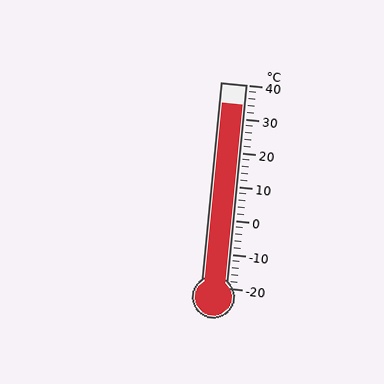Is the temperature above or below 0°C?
The temperature is above 0°C.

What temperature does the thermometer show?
The thermometer shows approximately 34°C.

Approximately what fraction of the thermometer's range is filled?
The thermometer is filled to approximately 90% of its range.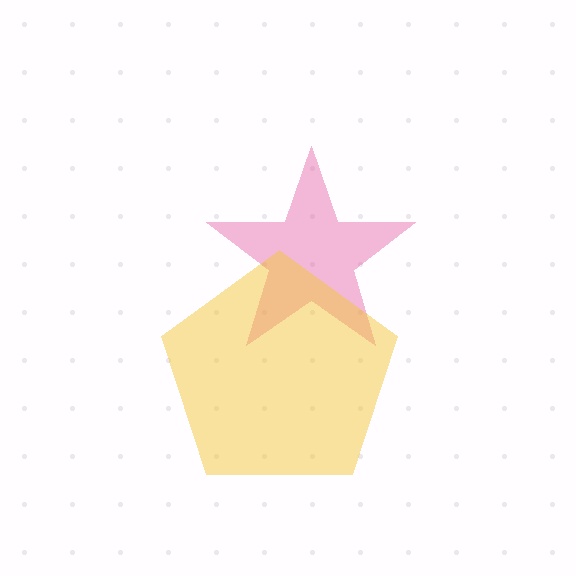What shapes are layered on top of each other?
The layered shapes are: a pink star, a yellow pentagon.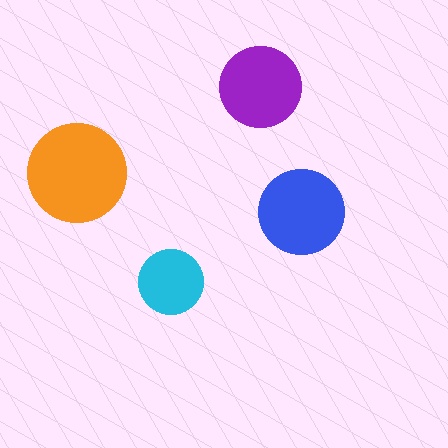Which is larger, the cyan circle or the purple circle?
The purple one.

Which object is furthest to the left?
The orange circle is leftmost.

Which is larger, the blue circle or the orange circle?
The orange one.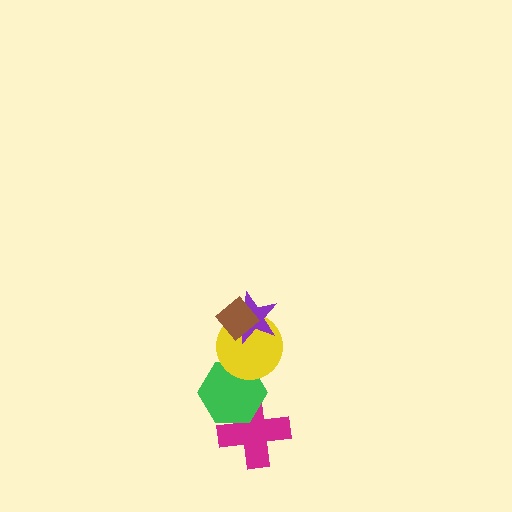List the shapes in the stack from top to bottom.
From top to bottom: the brown diamond, the purple star, the yellow circle, the green hexagon, the magenta cross.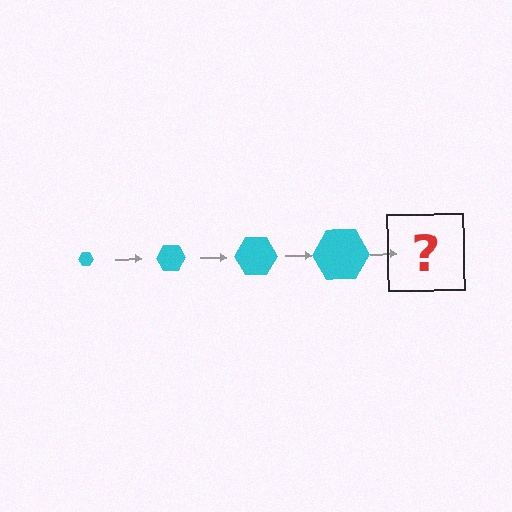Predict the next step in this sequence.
The next step is a cyan hexagon, larger than the previous one.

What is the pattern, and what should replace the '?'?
The pattern is that the hexagon gets progressively larger each step. The '?' should be a cyan hexagon, larger than the previous one.